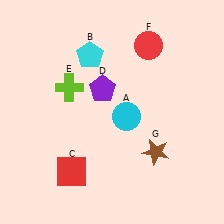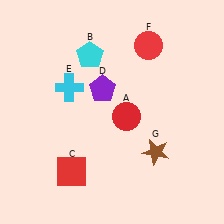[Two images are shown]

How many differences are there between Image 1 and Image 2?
There are 2 differences between the two images.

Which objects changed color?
A changed from cyan to red. E changed from lime to cyan.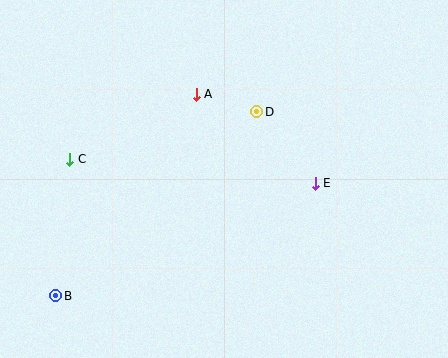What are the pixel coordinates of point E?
Point E is at (315, 183).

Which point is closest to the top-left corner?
Point C is closest to the top-left corner.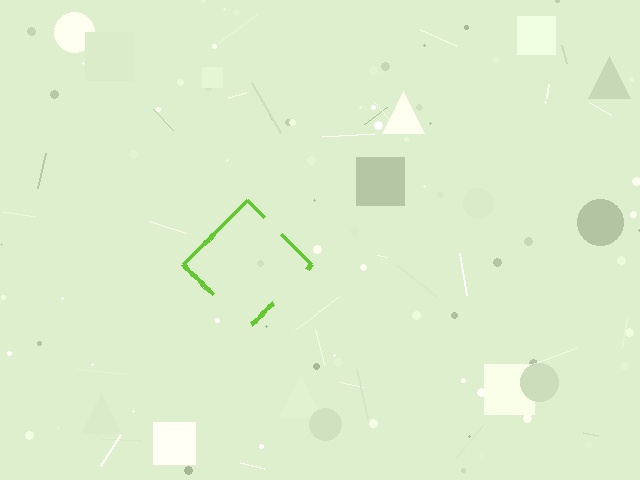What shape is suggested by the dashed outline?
The dashed outline suggests a diamond.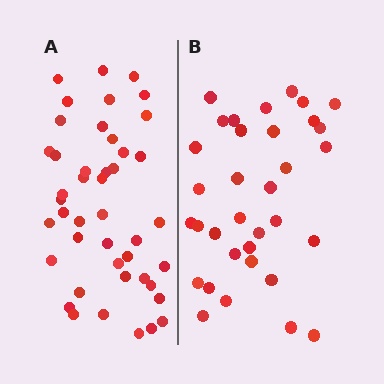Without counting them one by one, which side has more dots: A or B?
Region A (the left region) has more dots.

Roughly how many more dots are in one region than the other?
Region A has roughly 10 or so more dots than region B.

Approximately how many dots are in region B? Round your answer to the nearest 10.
About 30 dots. (The exact count is 34, which rounds to 30.)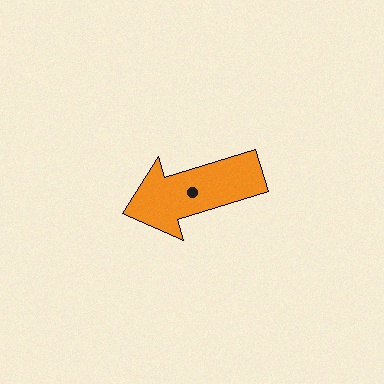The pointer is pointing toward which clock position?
Roughly 8 o'clock.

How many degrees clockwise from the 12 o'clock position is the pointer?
Approximately 253 degrees.